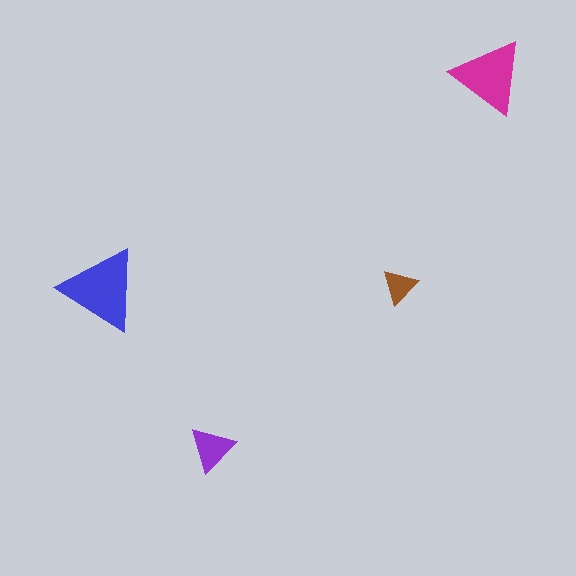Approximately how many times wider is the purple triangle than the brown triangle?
About 1.5 times wider.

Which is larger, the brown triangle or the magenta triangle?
The magenta one.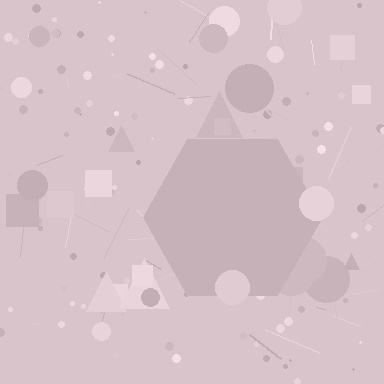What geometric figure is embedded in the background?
A hexagon is embedded in the background.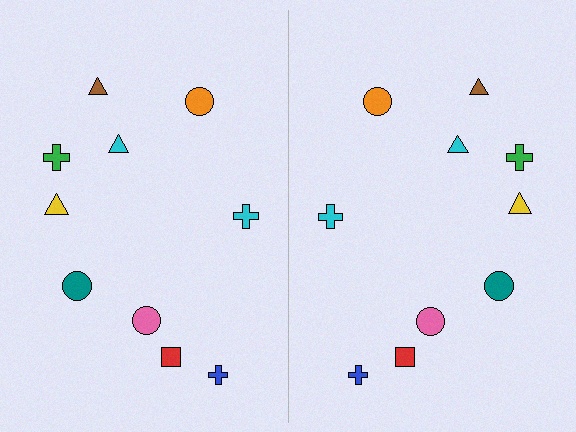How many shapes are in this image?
There are 20 shapes in this image.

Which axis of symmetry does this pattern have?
The pattern has a vertical axis of symmetry running through the center of the image.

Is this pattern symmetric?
Yes, this pattern has bilateral (reflection) symmetry.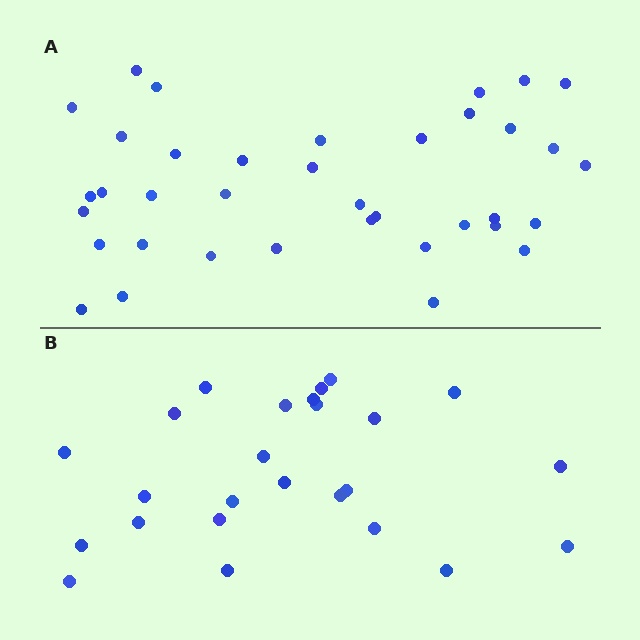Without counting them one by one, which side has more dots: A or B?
Region A (the top region) has more dots.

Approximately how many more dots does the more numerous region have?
Region A has roughly 12 or so more dots than region B.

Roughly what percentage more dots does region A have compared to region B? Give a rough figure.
About 50% more.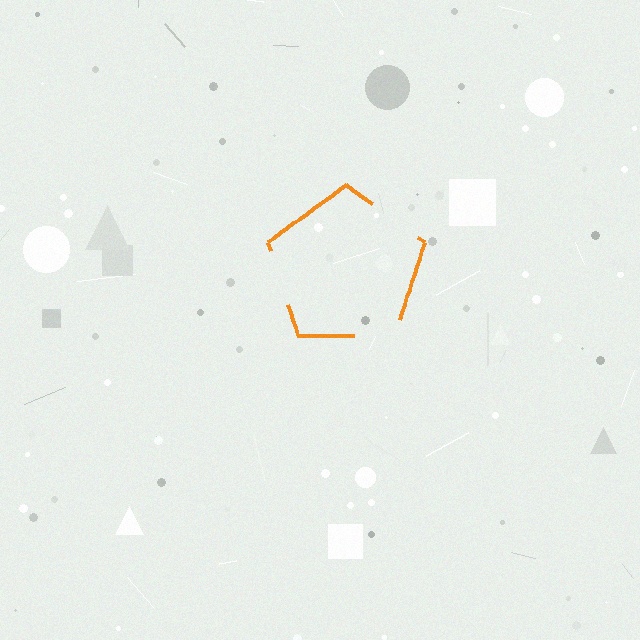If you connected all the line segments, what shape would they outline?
They would outline a pentagon.